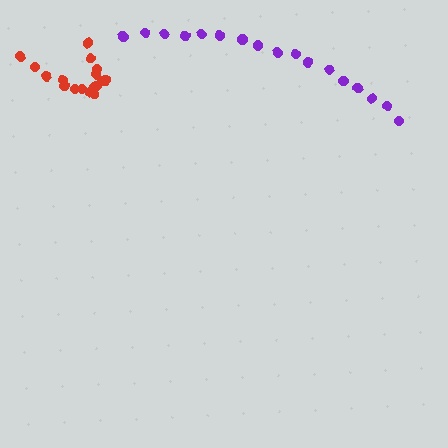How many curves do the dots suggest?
There are 2 distinct paths.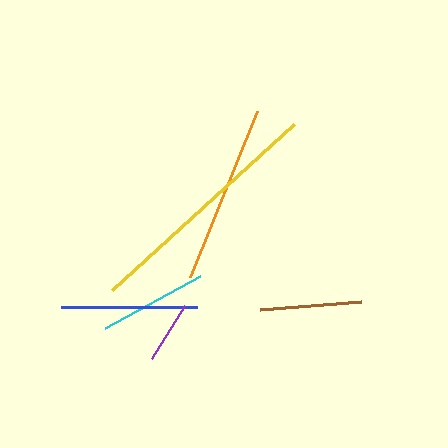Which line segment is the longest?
The yellow line is the longest at approximately 247 pixels.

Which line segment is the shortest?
The purple line is the shortest at approximately 62 pixels.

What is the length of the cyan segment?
The cyan segment is approximately 109 pixels long.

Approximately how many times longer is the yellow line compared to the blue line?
The yellow line is approximately 1.8 times the length of the blue line.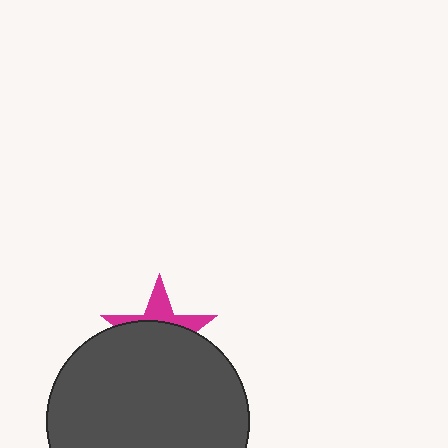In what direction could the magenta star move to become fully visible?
The magenta star could move up. That would shift it out from behind the dark gray circle entirely.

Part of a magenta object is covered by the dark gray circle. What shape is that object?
It is a star.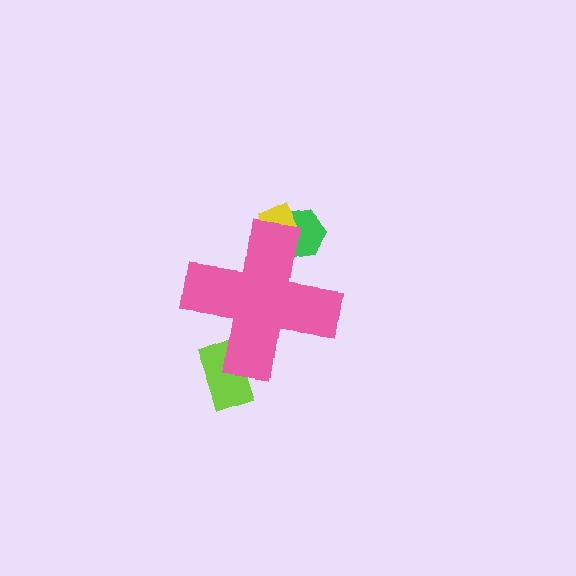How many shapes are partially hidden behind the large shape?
3 shapes are partially hidden.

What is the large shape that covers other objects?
A pink cross.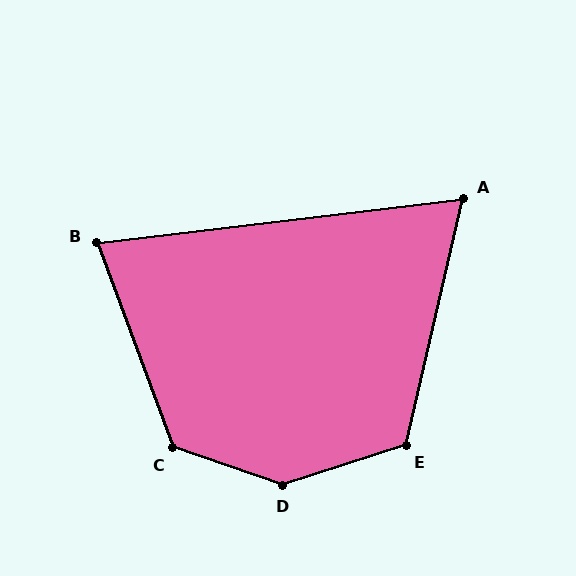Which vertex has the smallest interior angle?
A, at approximately 70 degrees.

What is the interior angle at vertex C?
Approximately 129 degrees (obtuse).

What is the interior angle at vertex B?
Approximately 77 degrees (acute).